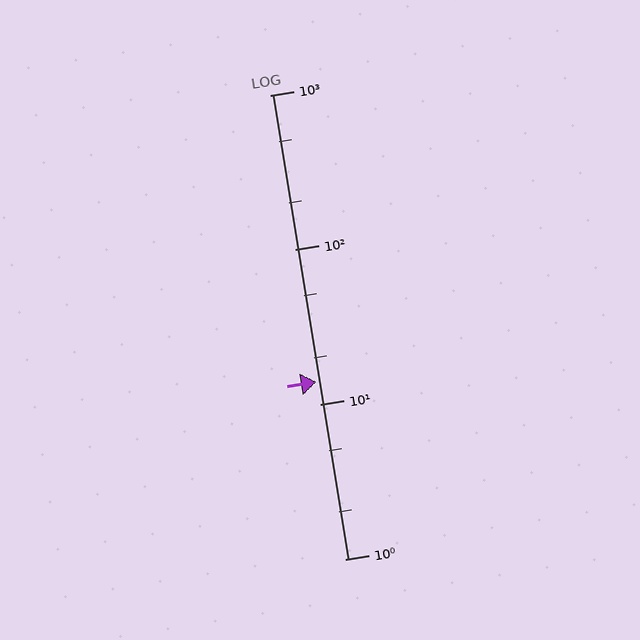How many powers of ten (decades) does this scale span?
The scale spans 3 decades, from 1 to 1000.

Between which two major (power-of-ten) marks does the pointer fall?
The pointer is between 10 and 100.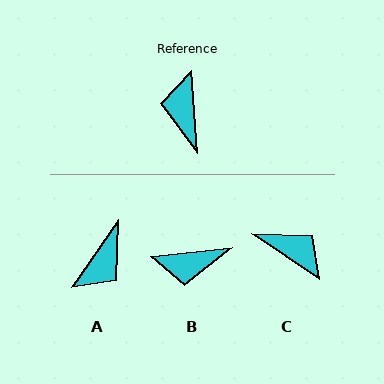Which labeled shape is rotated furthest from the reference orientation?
A, about 141 degrees away.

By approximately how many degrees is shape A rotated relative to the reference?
Approximately 141 degrees counter-clockwise.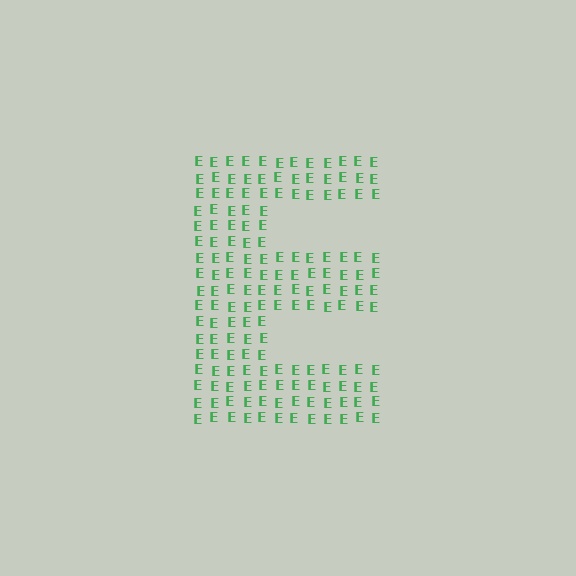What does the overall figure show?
The overall figure shows the letter E.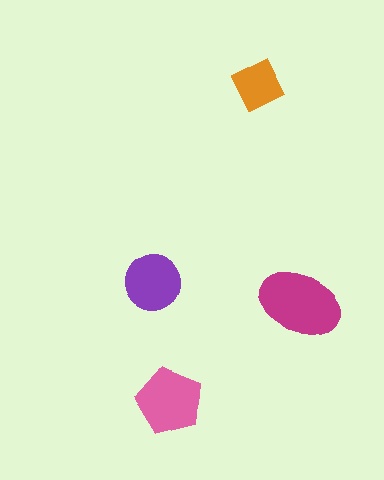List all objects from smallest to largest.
The orange square, the purple circle, the pink pentagon, the magenta ellipse.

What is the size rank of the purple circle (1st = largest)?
3rd.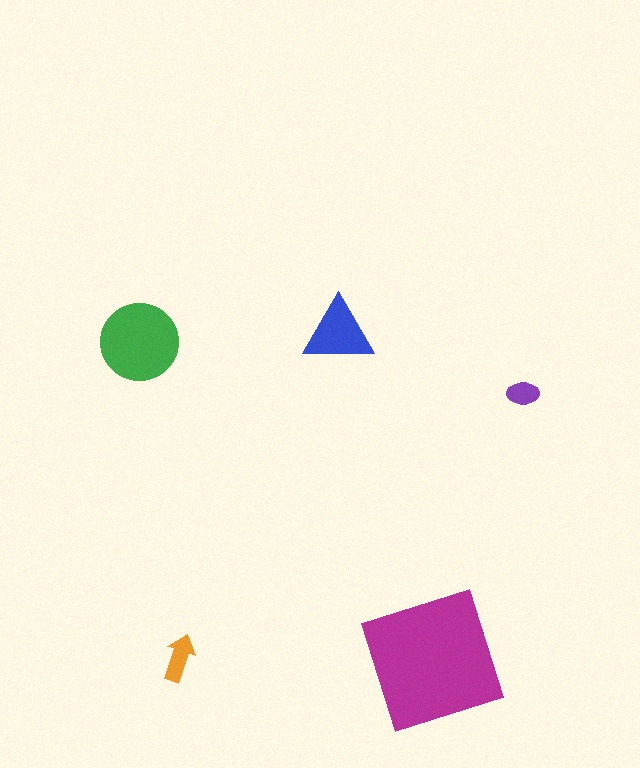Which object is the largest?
The magenta square.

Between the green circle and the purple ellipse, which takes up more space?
The green circle.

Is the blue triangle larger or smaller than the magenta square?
Smaller.